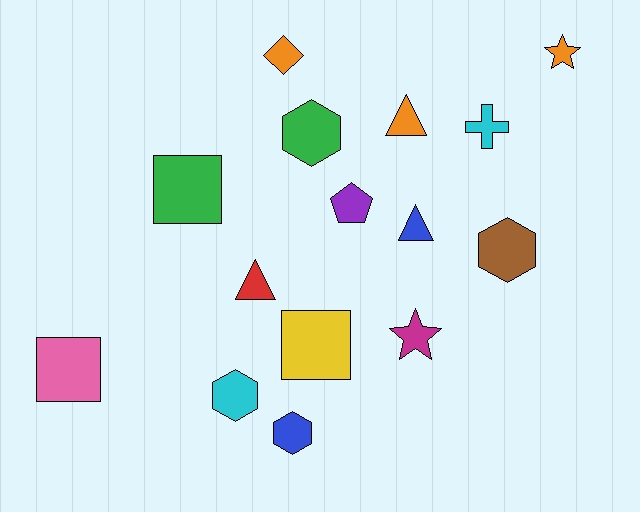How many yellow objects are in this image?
There is 1 yellow object.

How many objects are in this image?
There are 15 objects.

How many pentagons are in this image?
There is 1 pentagon.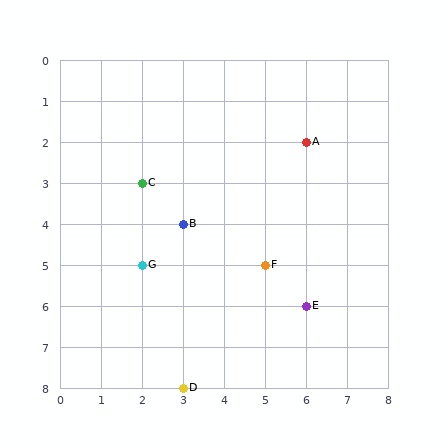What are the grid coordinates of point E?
Point E is at grid coordinates (6, 6).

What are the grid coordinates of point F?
Point F is at grid coordinates (5, 5).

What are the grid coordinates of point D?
Point D is at grid coordinates (3, 8).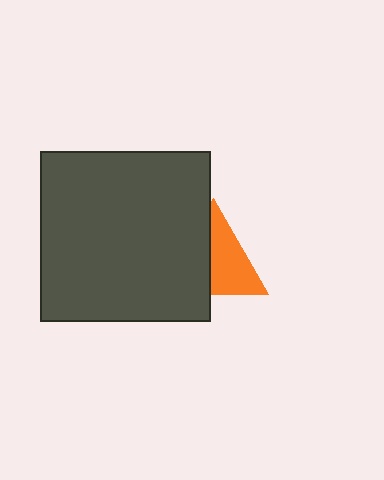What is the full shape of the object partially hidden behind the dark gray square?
The partially hidden object is an orange triangle.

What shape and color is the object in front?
The object in front is a dark gray square.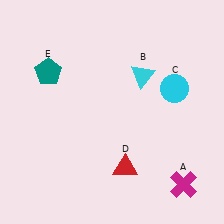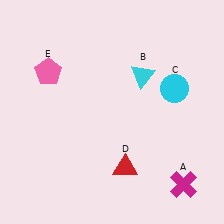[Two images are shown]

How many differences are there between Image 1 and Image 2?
There is 1 difference between the two images.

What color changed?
The pentagon (E) changed from teal in Image 1 to pink in Image 2.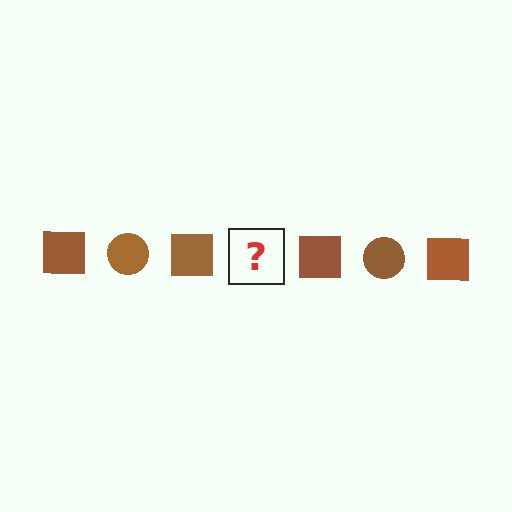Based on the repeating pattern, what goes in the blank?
The blank should be a brown circle.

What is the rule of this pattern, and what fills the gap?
The rule is that the pattern cycles through square, circle shapes in brown. The gap should be filled with a brown circle.